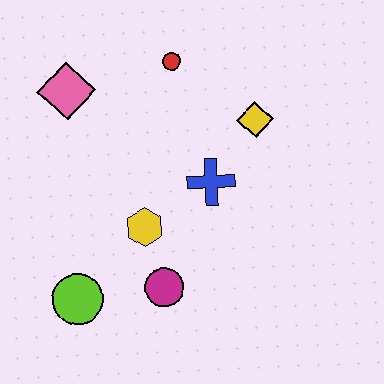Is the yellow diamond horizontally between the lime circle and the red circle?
No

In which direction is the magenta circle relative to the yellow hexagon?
The magenta circle is below the yellow hexagon.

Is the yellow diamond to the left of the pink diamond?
No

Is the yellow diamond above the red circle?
No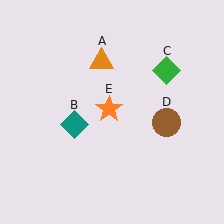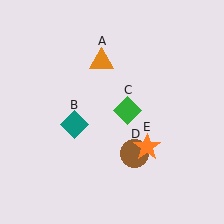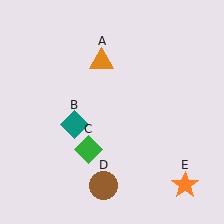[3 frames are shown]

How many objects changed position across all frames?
3 objects changed position: green diamond (object C), brown circle (object D), orange star (object E).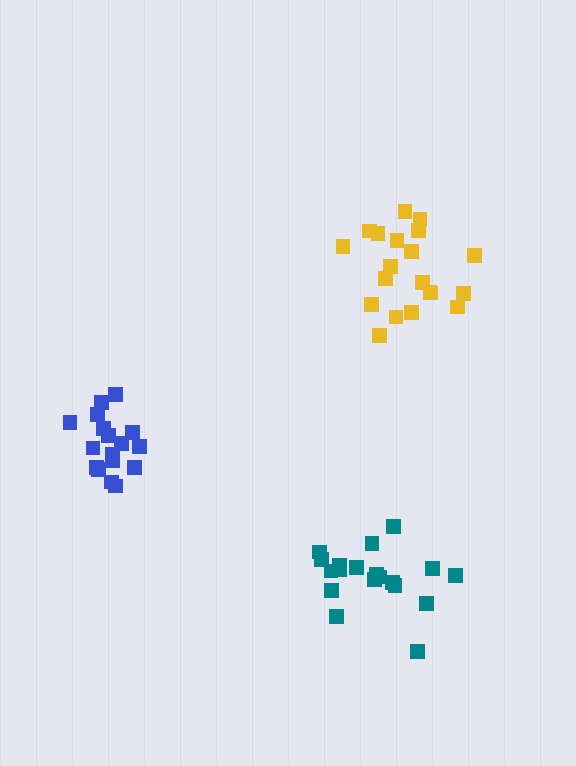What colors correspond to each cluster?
The clusters are colored: teal, yellow, blue.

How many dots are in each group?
Group 1: 19 dots, Group 2: 20 dots, Group 3: 17 dots (56 total).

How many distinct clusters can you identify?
There are 3 distinct clusters.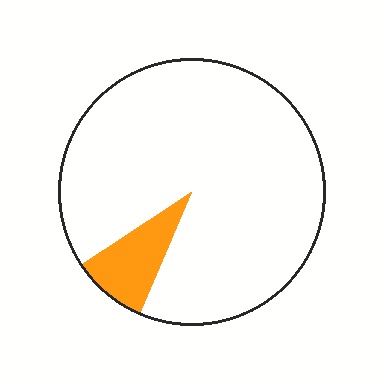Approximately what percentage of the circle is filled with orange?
Approximately 10%.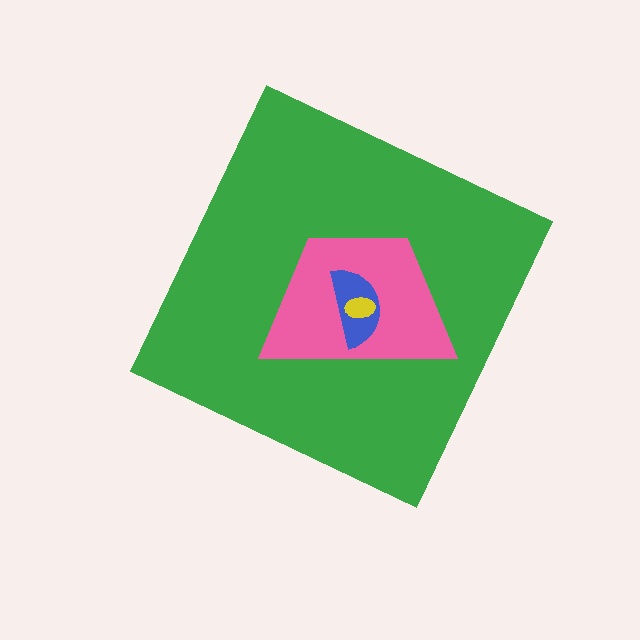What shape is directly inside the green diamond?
The pink trapezoid.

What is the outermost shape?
The green diamond.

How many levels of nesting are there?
4.